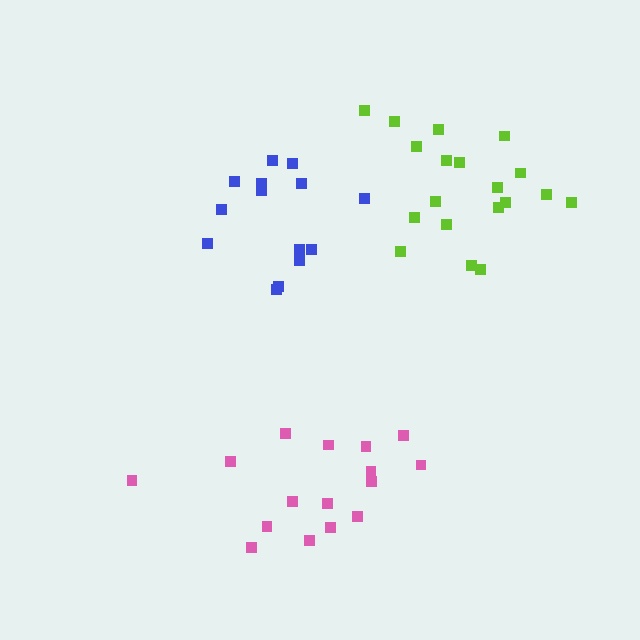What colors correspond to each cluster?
The clusters are colored: lime, pink, blue.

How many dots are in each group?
Group 1: 19 dots, Group 2: 16 dots, Group 3: 15 dots (50 total).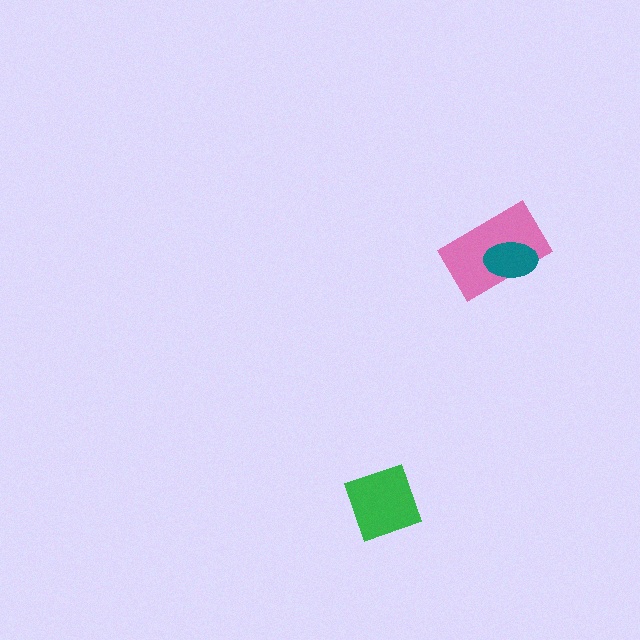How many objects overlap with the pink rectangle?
1 object overlaps with the pink rectangle.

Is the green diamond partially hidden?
No, no other shape covers it.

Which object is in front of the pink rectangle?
The teal ellipse is in front of the pink rectangle.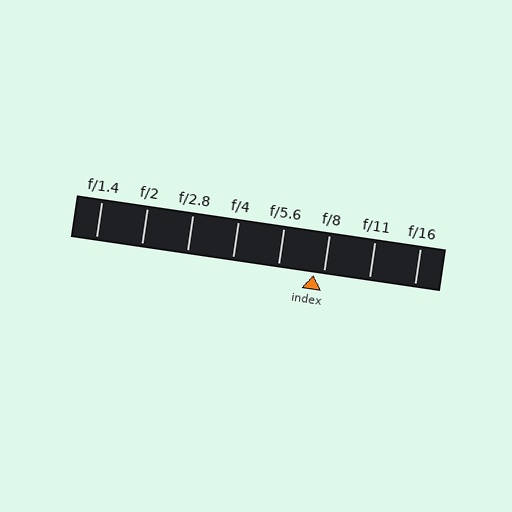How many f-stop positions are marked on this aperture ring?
There are 8 f-stop positions marked.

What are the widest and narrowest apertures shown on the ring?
The widest aperture shown is f/1.4 and the narrowest is f/16.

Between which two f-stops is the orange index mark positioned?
The index mark is between f/5.6 and f/8.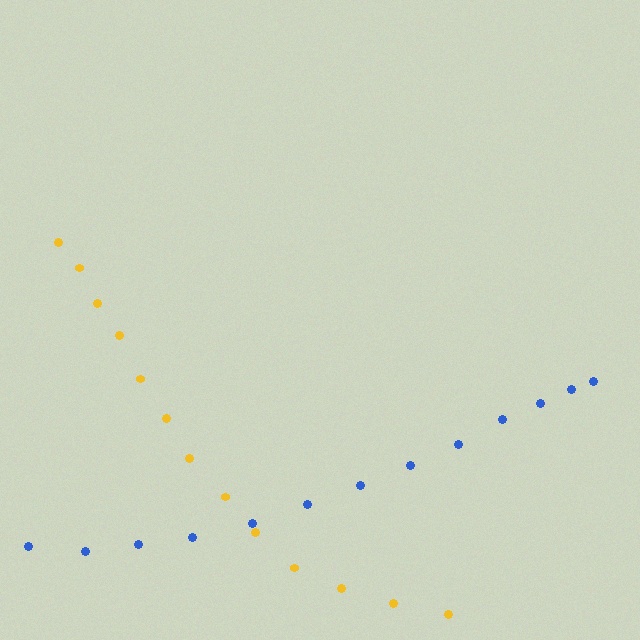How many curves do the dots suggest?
There are 2 distinct paths.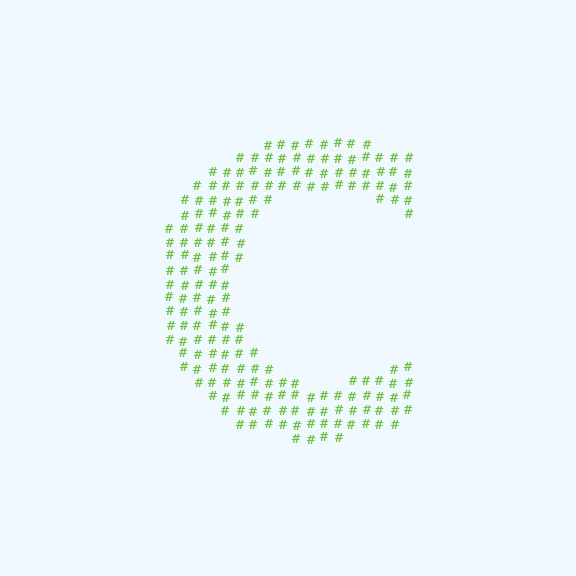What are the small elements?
The small elements are hash symbols.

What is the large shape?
The large shape is the letter C.